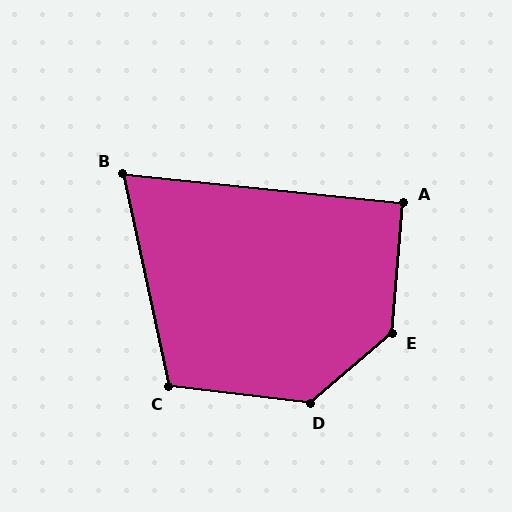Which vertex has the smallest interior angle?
B, at approximately 72 degrees.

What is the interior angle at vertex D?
Approximately 133 degrees (obtuse).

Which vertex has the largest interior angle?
E, at approximately 135 degrees.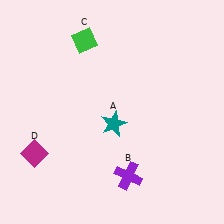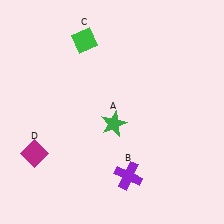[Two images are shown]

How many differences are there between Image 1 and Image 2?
There is 1 difference between the two images.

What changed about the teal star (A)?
In Image 1, A is teal. In Image 2, it changed to green.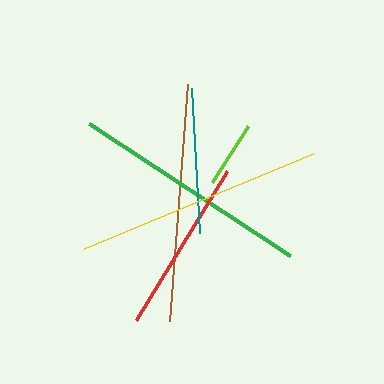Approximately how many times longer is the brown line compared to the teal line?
The brown line is approximately 1.6 times the length of the teal line.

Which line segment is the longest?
The yellow line is the longest at approximately 247 pixels.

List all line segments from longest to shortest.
From longest to shortest: yellow, green, brown, red, teal, lime.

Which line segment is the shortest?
The lime line is the shortest at approximately 67 pixels.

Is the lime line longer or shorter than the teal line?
The teal line is longer than the lime line.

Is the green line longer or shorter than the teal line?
The green line is longer than the teal line.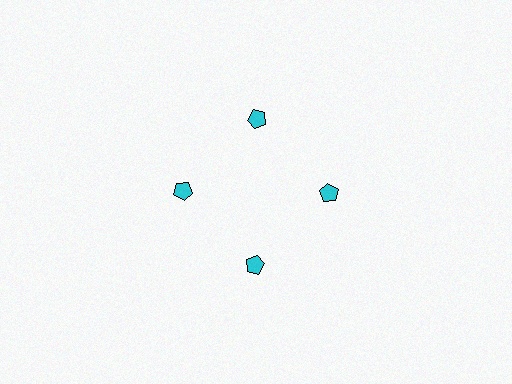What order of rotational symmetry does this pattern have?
This pattern has 4-fold rotational symmetry.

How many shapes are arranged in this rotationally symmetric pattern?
There are 4 shapes, arranged in 4 groups of 1.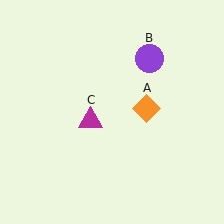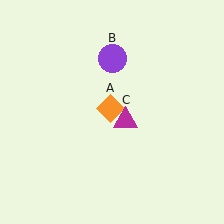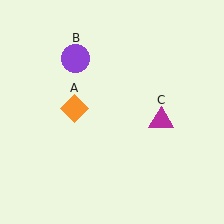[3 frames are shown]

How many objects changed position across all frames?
3 objects changed position: orange diamond (object A), purple circle (object B), magenta triangle (object C).